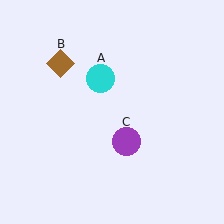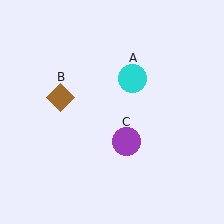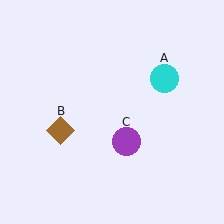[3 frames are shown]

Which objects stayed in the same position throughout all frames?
Purple circle (object C) remained stationary.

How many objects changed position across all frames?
2 objects changed position: cyan circle (object A), brown diamond (object B).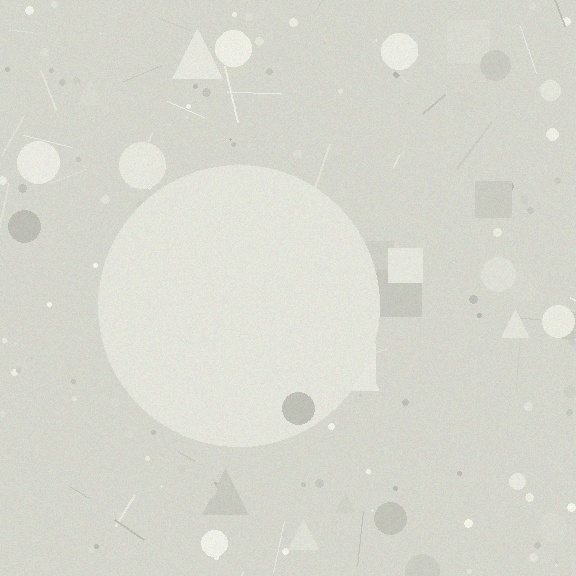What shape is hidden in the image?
A circle is hidden in the image.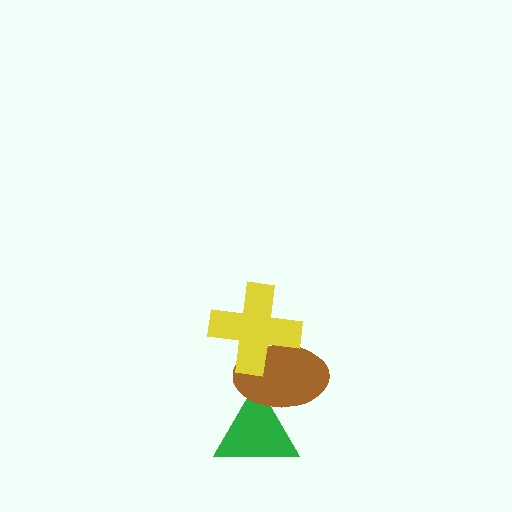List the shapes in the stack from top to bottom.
From top to bottom: the yellow cross, the brown ellipse, the green triangle.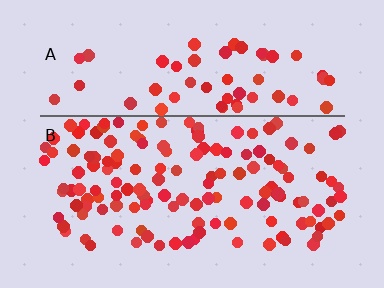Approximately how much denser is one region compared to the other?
Approximately 2.0× — region B over region A.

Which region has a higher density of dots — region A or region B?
B (the bottom).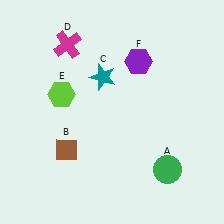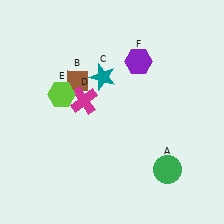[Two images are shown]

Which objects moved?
The objects that moved are: the brown diamond (B), the magenta cross (D).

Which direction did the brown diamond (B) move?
The brown diamond (B) moved up.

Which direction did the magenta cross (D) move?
The magenta cross (D) moved down.